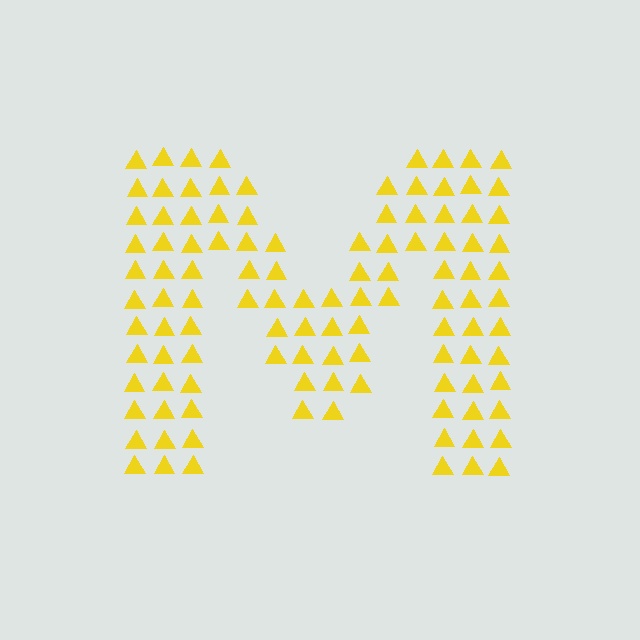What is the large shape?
The large shape is the letter M.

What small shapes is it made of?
It is made of small triangles.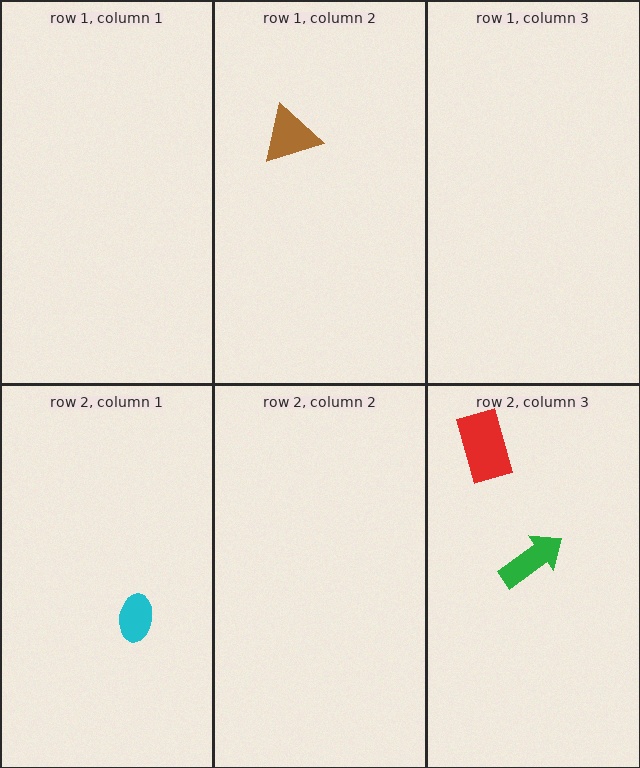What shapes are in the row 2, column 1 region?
The cyan ellipse.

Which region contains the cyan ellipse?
The row 2, column 1 region.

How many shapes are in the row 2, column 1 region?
1.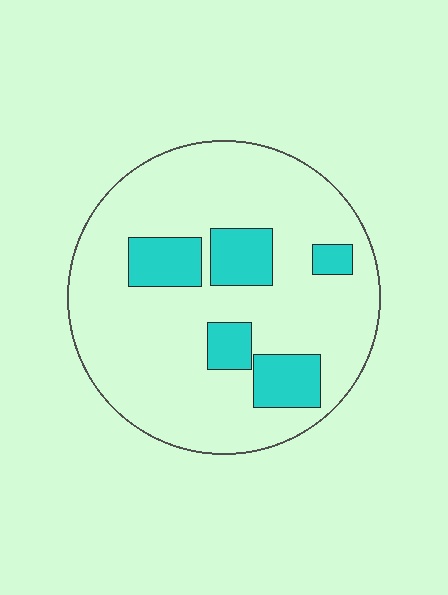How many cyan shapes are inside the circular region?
5.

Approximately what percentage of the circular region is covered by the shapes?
Approximately 20%.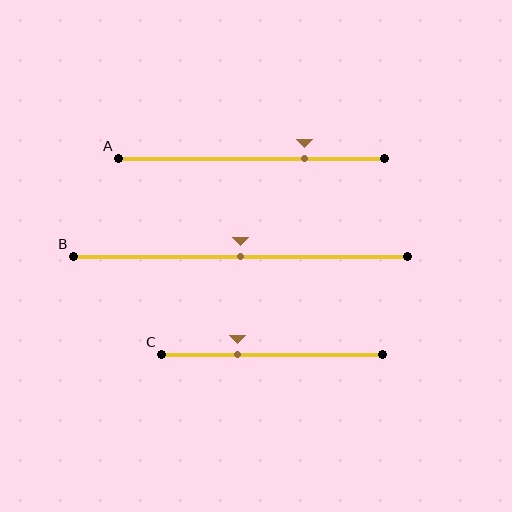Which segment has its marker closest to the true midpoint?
Segment B has its marker closest to the true midpoint.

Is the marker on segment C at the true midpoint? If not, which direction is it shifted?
No, the marker on segment C is shifted to the left by about 16% of the segment length.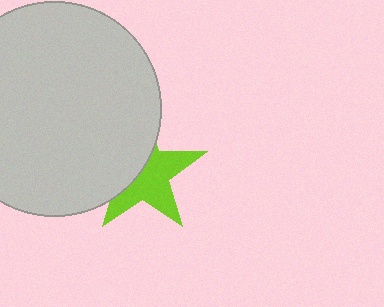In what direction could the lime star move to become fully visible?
The lime star could move right. That would shift it out from behind the light gray circle entirely.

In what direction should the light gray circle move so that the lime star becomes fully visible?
The light gray circle should move left. That is the shortest direction to clear the overlap and leave the lime star fully visible.